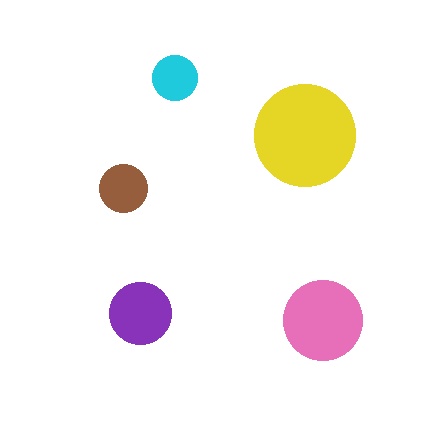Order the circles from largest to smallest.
the yellow one, the pink one, the purple one, the brown one, the cyan one.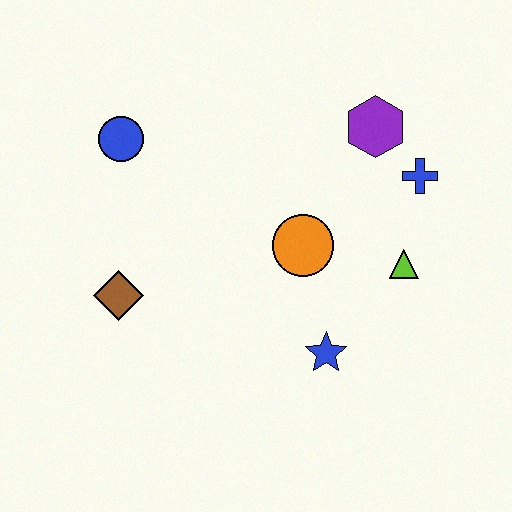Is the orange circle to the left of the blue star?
Yes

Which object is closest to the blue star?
The orange circle is closest to the blue star.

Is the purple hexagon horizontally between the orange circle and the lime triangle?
Yes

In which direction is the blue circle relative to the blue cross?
The blue circle is to the left of the blue cross.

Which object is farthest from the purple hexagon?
The brown diamond is farthest from the purple hexagon.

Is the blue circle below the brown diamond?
No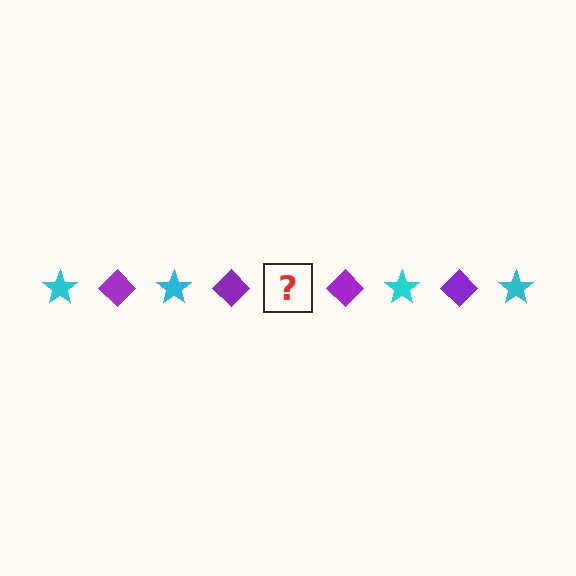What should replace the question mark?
The question mark should be replaced with a cyan star.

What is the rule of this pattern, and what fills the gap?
The rule is that the pattern alternates between cyan star and purple diamond. The gap should be filled with a cyan star.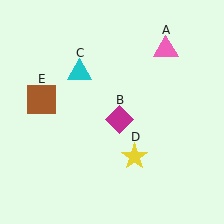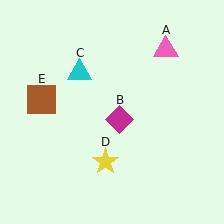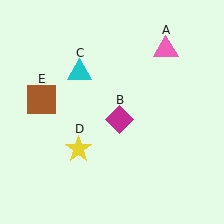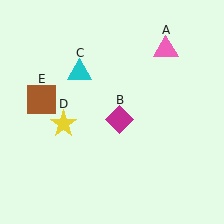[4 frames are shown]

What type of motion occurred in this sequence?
The yellow star (object D) rotated clockwise around the center of the scene.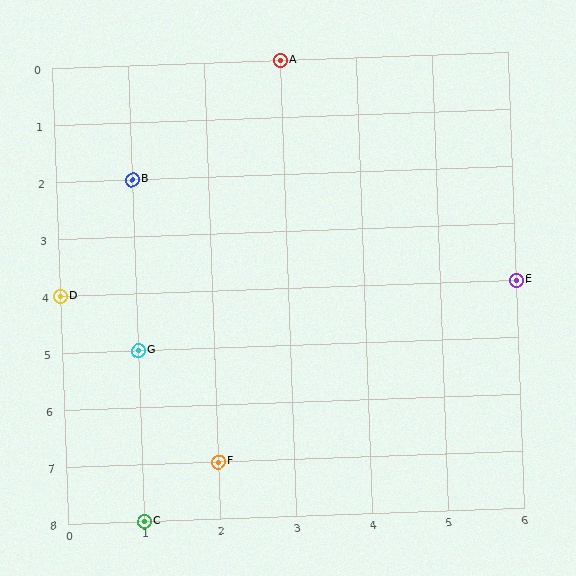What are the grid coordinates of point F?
Point F is at grid coordinates (2, 7).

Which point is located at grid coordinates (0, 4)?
Point D is at (0, 4).